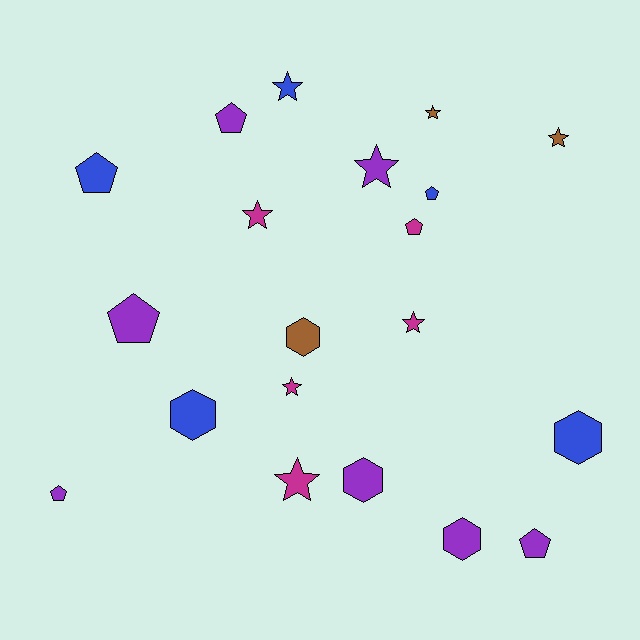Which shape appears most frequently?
Star, with 8 objects.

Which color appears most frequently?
Purple, with 7 objects.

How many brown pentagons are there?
There are no brown pentagons.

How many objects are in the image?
There are 20 objects.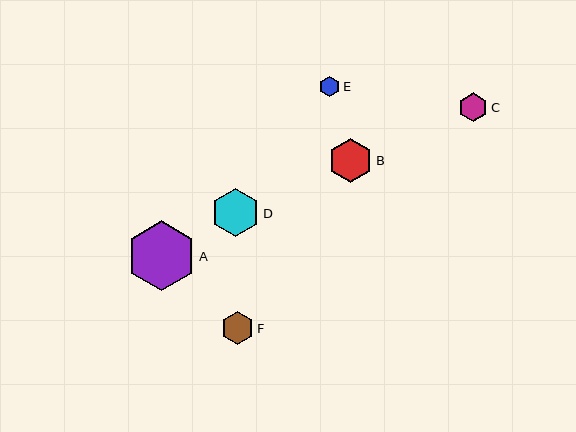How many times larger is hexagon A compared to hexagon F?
Hexagon A is approximately 2.1 times the size of hexagon F.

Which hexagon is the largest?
Hexagon A is the largest with a size of approximately 69 pixels.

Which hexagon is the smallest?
Hexagon E is the smallest with a size of approximately 20 pixels.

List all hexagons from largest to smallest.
From largest to smallest: A, D, B, F, C, E.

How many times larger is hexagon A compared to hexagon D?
Hexagon A is approximately 1.4 times the size of hexagon D.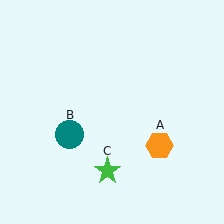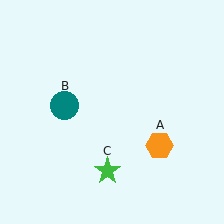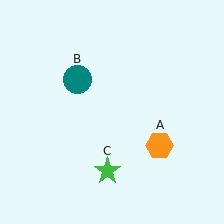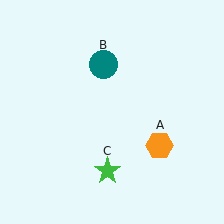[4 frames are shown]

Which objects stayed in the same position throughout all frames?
Orange hexagon (object A) and green star (object C) remained stationary.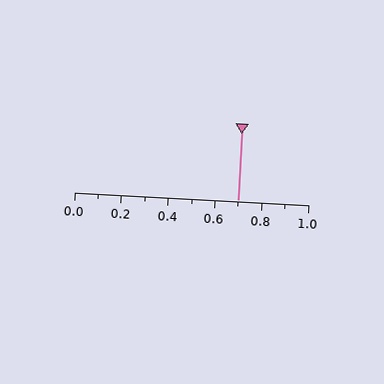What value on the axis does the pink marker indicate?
The marker indicates approximately 0.7.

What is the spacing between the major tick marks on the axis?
The major ticks are spaced 0.2 apart.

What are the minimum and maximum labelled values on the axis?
The axis runs from 0.0 to 1.0.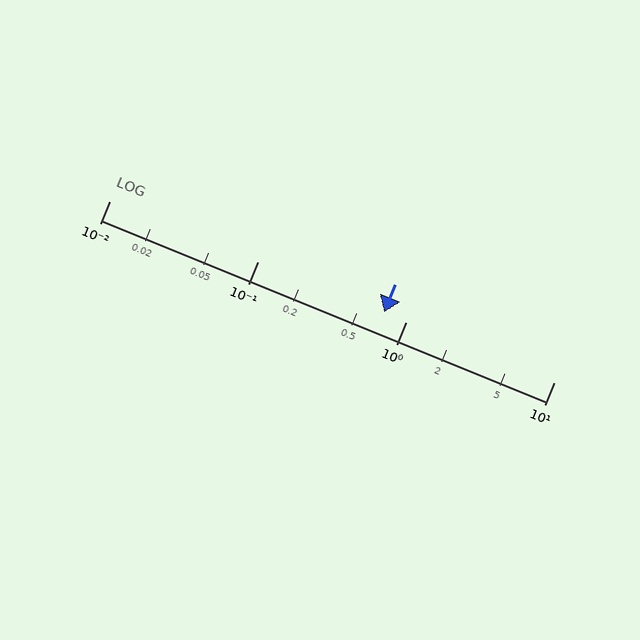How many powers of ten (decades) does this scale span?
The scale spans 3 decades, from 0.01 to 10.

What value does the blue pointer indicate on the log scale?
The pointer indicates approximately 0.71.